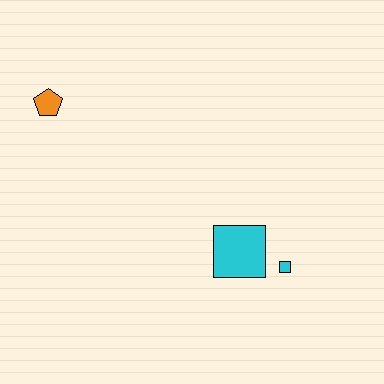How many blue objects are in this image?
There are no blue objects.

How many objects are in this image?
There are 3 objects.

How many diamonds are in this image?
There are no diamonds.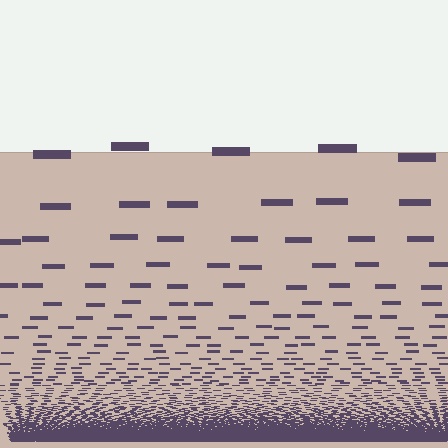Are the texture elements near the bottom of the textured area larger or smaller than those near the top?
Smaller. The gradient is inverted — elements near the bottom are smaller and denser.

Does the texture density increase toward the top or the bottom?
Density increases toward the bottom.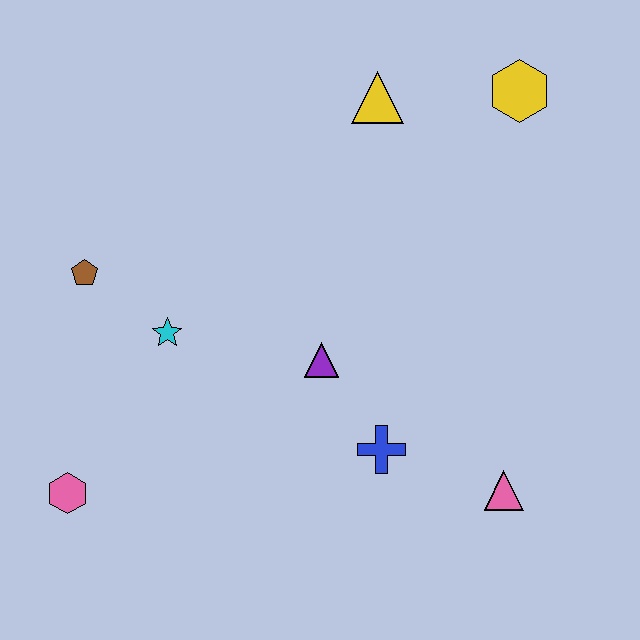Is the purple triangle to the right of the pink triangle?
No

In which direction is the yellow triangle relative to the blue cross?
The yellow triangle is above the blue cross.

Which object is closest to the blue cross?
The purple triangle is closest to the blue cross.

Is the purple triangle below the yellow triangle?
Yes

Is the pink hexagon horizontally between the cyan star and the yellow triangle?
No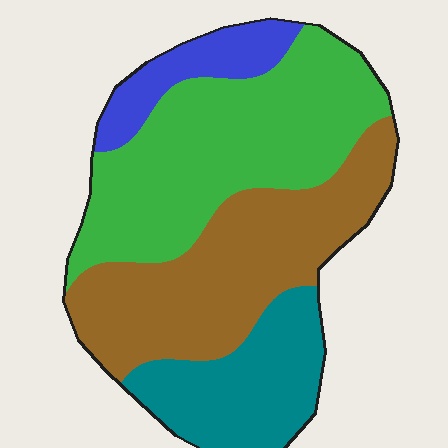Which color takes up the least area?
Blue, at roughly 10%.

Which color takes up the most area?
Green, at roughly 40%.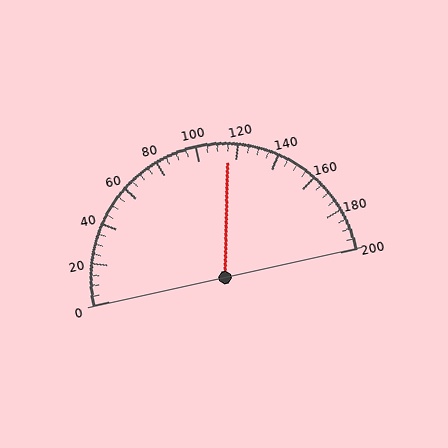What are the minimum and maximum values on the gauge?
The gauge ranges from 0 to 200.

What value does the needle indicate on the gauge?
The needle indicates approximately 115.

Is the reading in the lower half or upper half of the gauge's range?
The reading is in the upper half of the range (0 to 200).